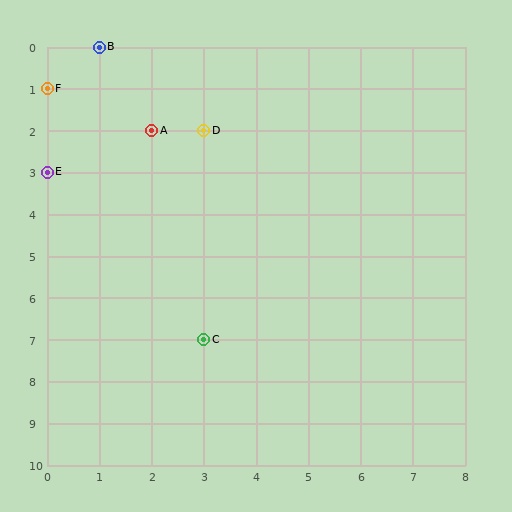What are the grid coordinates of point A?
Point A is at grid coordinates (2, 2).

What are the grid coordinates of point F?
Point F is at grid coordinates (0, 1).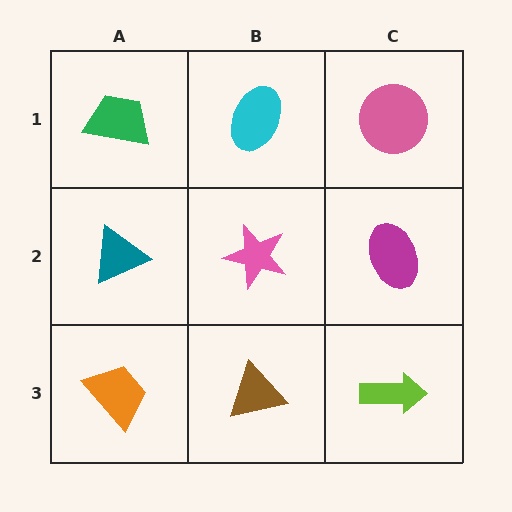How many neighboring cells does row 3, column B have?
3.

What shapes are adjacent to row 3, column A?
A teal triangle (row 2, column A), a brown triangle (row 3, column B).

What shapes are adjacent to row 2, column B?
A cyan ellipse (row 1, column B), a brown triangle (row 3, column B), a teal triangle (row 2, column A), a magenta ellipse (row 2, column C).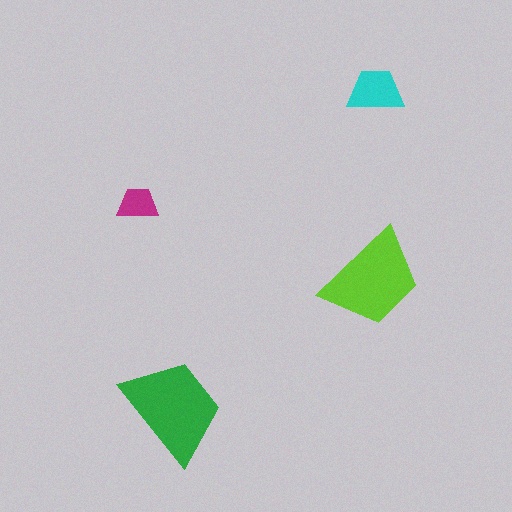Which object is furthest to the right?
The cyan trapezoid is rightmost.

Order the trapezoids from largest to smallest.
the green one, the lime one, the cyan one, the magenta one.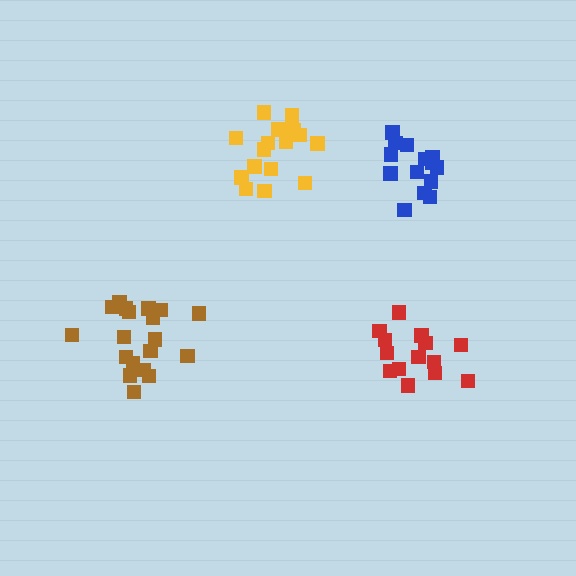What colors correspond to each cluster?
The clusters are colored: yellow, red, blue, brown.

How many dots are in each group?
Group 1: 17 dots, Group 2: 14 dots, Group 3: 14 dots, Group 4: 20 dots (65 total).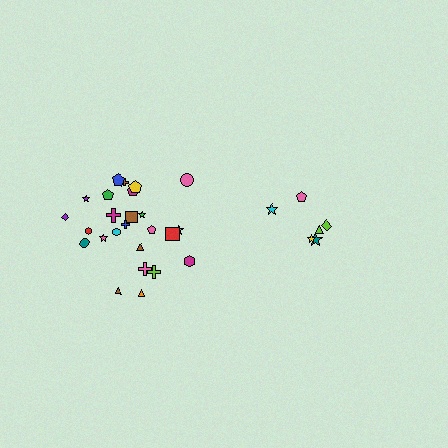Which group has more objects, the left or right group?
The left group.